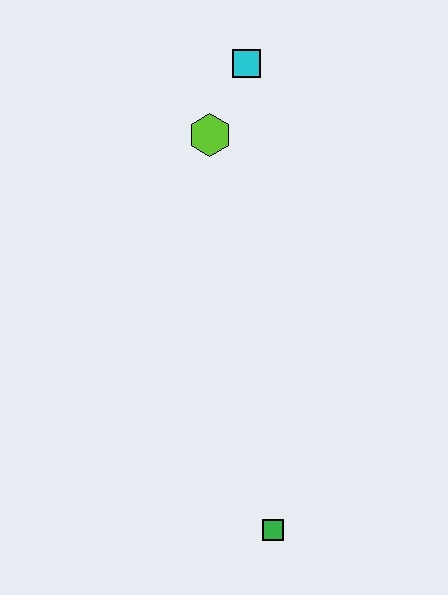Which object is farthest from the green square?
The cyan square is farthest from the green square.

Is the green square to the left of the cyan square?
No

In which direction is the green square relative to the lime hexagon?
The green square is below the lime hexagon.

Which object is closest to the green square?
The lime hexagon is closest to the green square.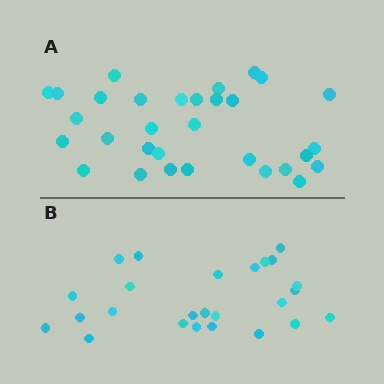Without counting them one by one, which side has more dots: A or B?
Region A (the top region) has more dots.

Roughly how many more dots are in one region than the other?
Region A has about 6 more dots than region B.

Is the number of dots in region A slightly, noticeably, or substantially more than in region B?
Region A has only slightly more — the two regions are fairly close. The ratio is roughly 1.2 to 1.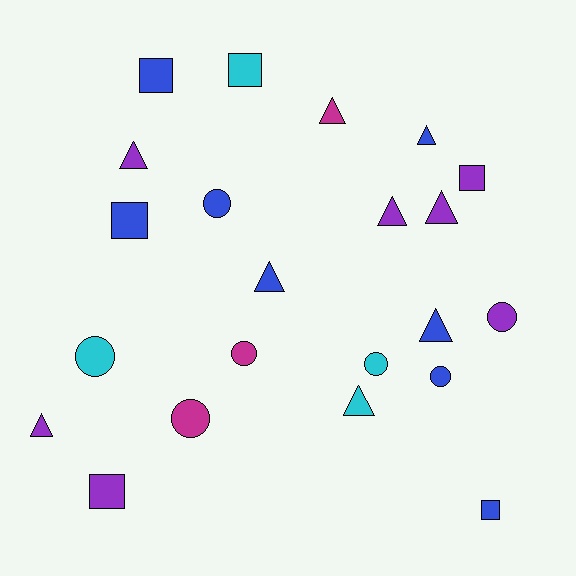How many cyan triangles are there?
There is 1 cyan triangle.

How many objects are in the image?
There are 22 objects.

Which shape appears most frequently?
Triangle, with 9 objects.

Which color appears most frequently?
Blue, with 8 objects.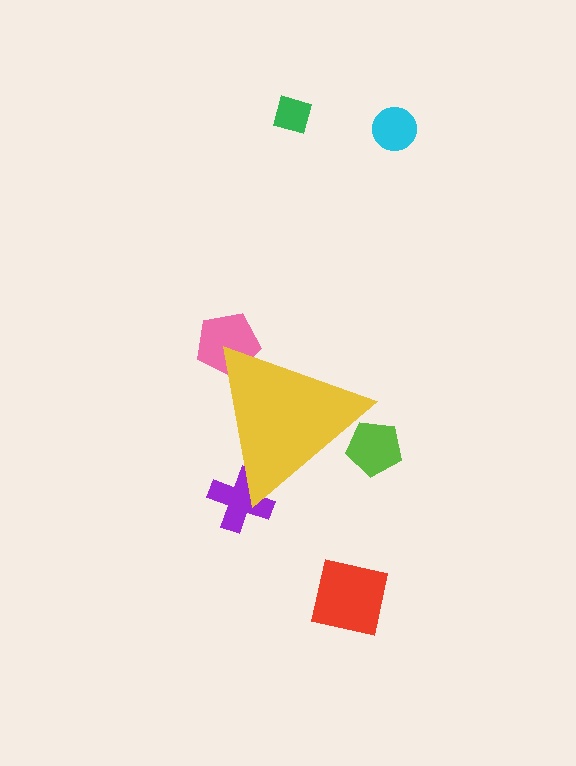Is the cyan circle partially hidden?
No, the cyan circle is fully visible.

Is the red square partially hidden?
No, the red square is fully visible.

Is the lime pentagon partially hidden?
Yes, the lime pentagon is partially hidden behind the yellow triangle.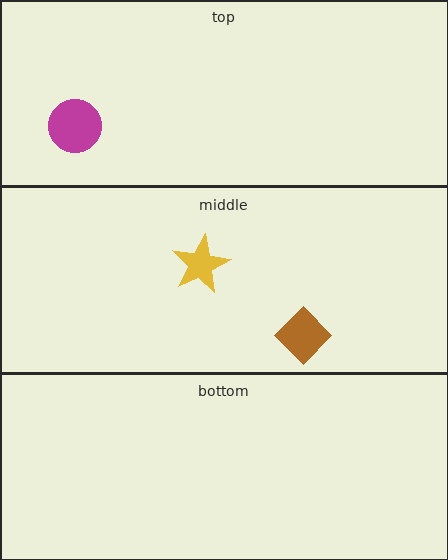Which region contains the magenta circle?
The top region.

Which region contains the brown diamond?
The middle region.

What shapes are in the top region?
The magenta circle.